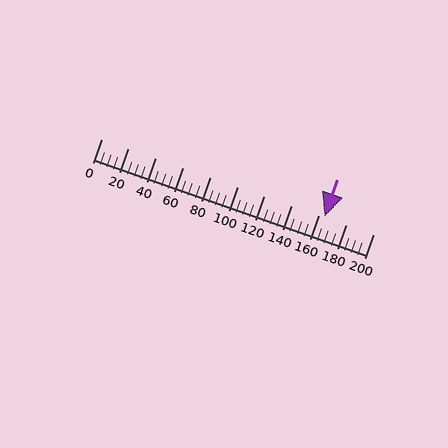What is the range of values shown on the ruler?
The ruler shows values from 0 to 200.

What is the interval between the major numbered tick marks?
The major tick marks are spaced 20 units apart.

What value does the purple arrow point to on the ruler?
The purple arrow points to approximately 164.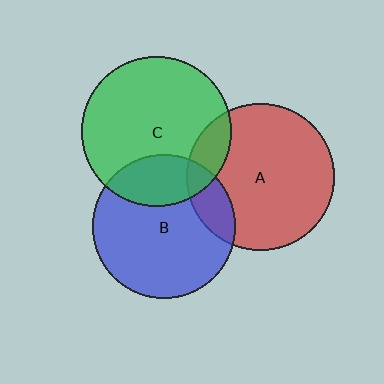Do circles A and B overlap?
Yes.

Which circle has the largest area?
Circle C (green).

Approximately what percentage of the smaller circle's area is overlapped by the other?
Approximately 15%.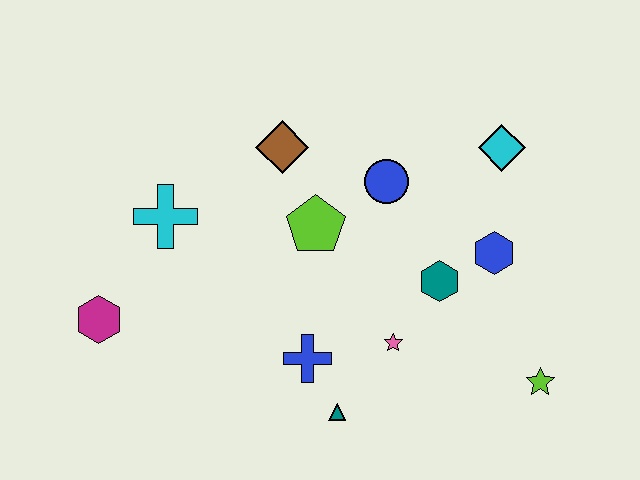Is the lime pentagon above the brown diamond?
No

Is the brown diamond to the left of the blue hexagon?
Yes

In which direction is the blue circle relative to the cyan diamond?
The blue circle is to the left of the cyan diamond.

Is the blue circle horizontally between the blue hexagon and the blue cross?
Yes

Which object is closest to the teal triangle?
The blue cross is closest to the teal triangle.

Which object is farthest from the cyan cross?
The lime star is farthest from the cyan cross.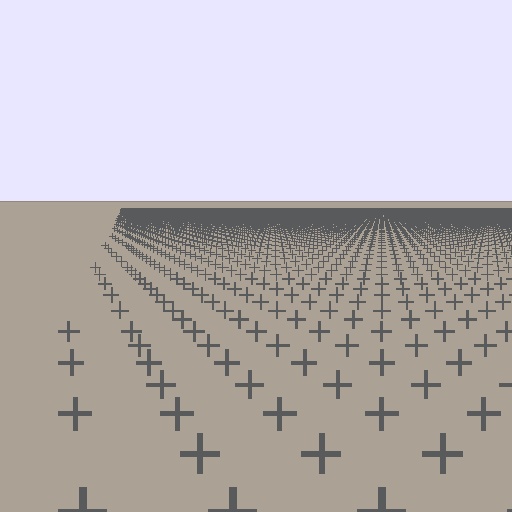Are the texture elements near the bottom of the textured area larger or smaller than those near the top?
Larger. Near the bottom, elements are closer to the viewer and appear at a bigger on-screen size.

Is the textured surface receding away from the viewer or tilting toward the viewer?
The surface is receding away from the viewer. Texture elements get smaller and denser toward the top.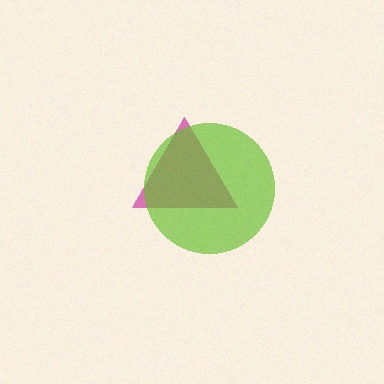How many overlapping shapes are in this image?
There are 2 overlapping shapes in the image.